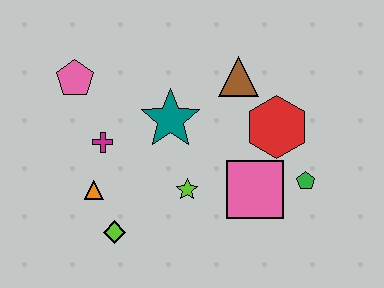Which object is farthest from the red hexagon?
The pink pentagon is farthest from the red hexagon.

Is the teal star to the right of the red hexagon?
No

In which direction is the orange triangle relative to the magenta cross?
The orange triangle is below the magenta cross.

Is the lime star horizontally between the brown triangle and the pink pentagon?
Yes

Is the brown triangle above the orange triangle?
Yes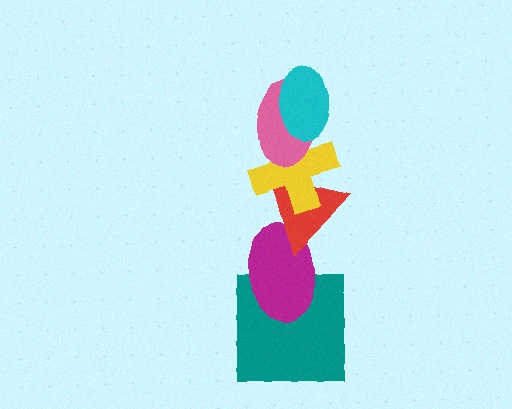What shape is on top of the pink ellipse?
The cyan ellipse is on top of the pink ellipse.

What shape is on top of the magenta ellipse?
The red triangle is on top of the magenta ellipse.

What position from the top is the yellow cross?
The yellow cross is 3rd from the top.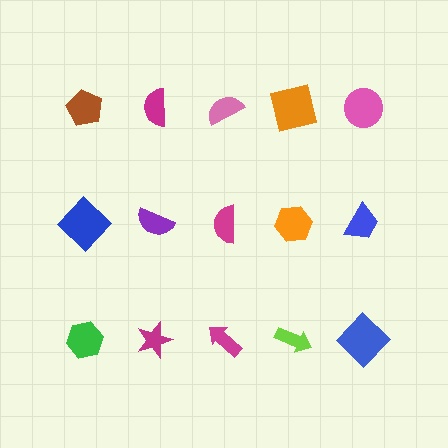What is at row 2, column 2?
A purple semicircle.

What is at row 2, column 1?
A blue diamond.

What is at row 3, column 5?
A blue diamond.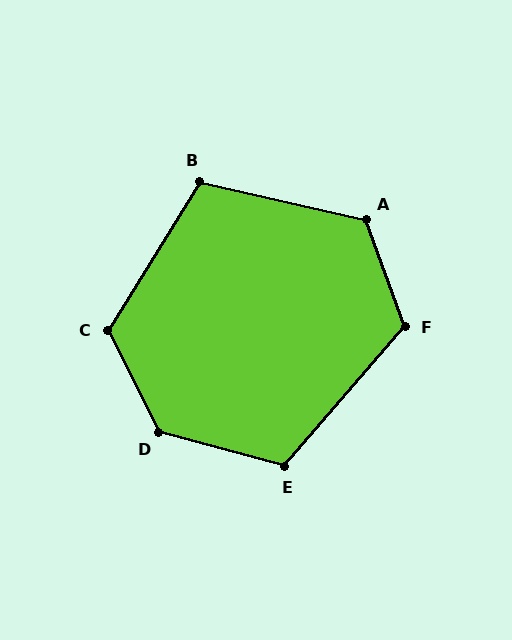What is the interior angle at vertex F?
Approximately 119 degrees (obtuse).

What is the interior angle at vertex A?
Approximately 123 degrees (obtuse).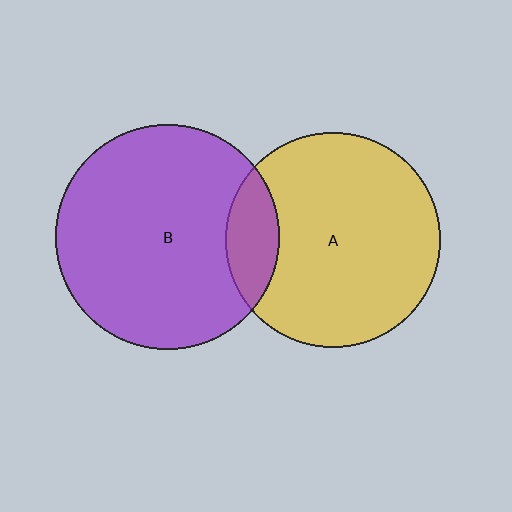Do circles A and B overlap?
Yes.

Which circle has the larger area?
Circle B (purple).